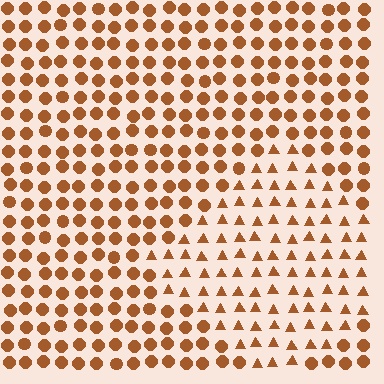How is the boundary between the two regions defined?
The boundary is defined by a change in element shape: triangles inside vs. circles outside. All elements share the same color and spacing.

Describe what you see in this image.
The image is filled with small brown elements arranged in a uniform grid. A diamond-shaped region contains triangles, while the surrounding area contains circles. The boundary is defined purely by the change in element shape.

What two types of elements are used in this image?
The image uses triangles inside the diamond region and circles outside it.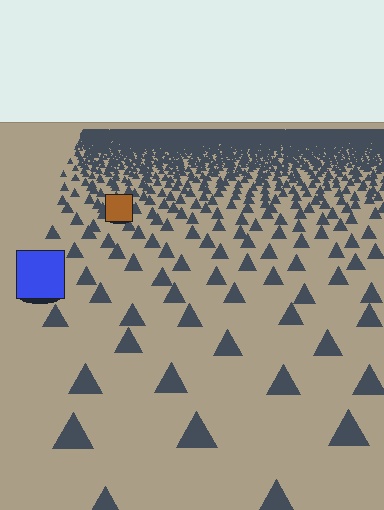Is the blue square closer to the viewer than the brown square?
Yes. The blue square is closer — you can tell from the texture gradient: the ground texture is coarser near it.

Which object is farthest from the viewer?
The brown square is farthest from the viewer. It appears smaller and the ground texture around it is denser.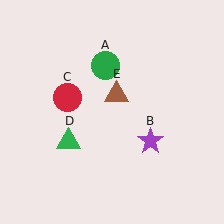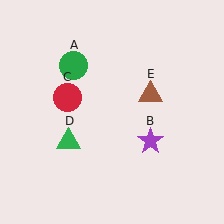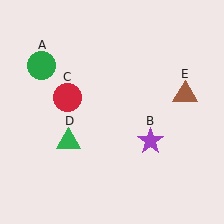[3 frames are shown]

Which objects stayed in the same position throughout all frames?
Purple star (object B) and red circle (object C) and green triangle (object D) remained stationary.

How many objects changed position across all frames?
2 objects changed position: green circle (object A), brown triangle (object E).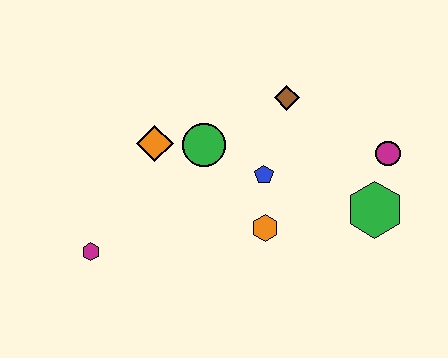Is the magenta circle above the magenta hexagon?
Yes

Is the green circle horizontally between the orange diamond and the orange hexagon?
Yes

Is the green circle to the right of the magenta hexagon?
Yes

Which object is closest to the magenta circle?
The green hexagon is closest to the magenta circle.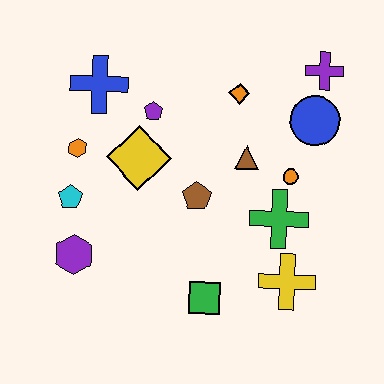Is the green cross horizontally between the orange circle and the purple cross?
No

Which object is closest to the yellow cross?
The green cross is closest to the yellow cross.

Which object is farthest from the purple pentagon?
The yellow cross is farthest from the purple pentagon.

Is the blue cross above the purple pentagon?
Yes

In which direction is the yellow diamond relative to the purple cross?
The yellow diamond is to the left of the purple cross.